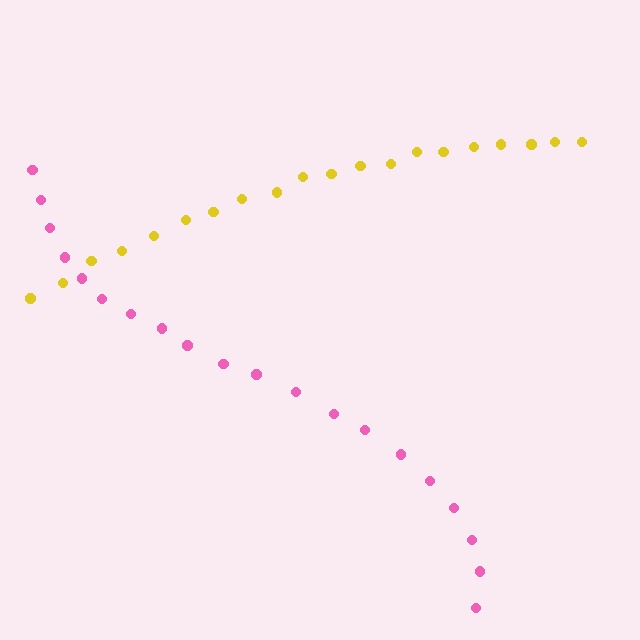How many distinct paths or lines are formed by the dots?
There are 2 distinct paths.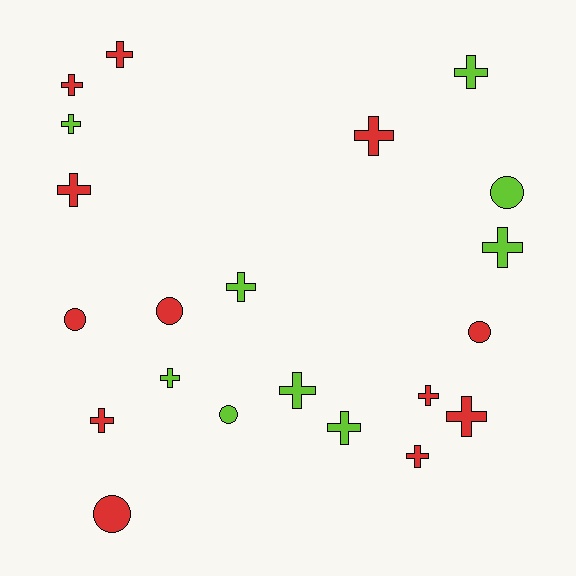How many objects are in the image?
There are 21 objects.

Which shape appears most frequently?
Cross, with 15 objects.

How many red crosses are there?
There are 8 red crosses.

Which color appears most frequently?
Red, with 12 objects.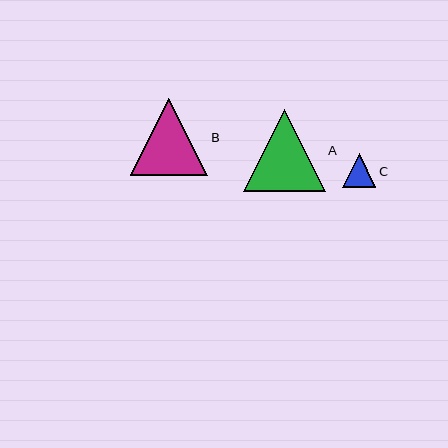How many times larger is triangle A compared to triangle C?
Triangle A is approximately 2.4 times the size of triangle C.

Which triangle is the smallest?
Triangle C is the smallest with a size of approximately 33 pixels.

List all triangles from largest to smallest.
From largest to smallest: A, B, C.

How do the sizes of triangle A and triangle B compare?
Triangle A and triangle B are approximately the same size.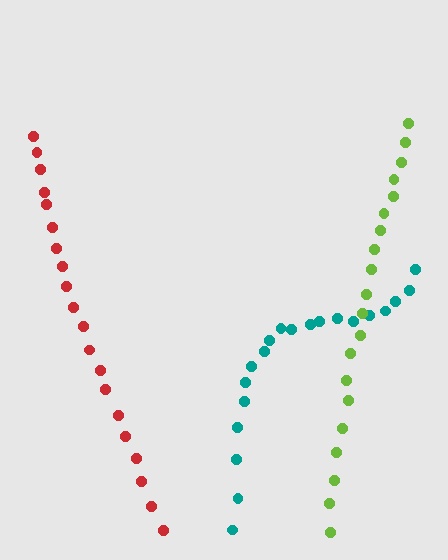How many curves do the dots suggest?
There are 3 distinct paths.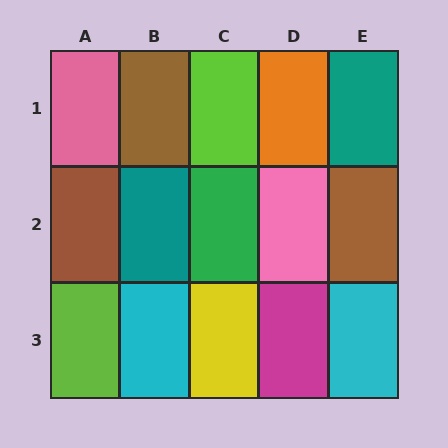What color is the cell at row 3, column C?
Yellow.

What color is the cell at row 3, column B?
Cyan.